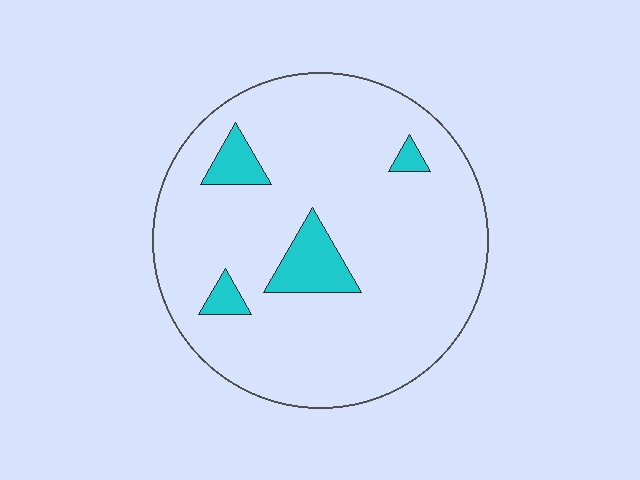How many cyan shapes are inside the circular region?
4.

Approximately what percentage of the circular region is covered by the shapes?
Approximately 10%.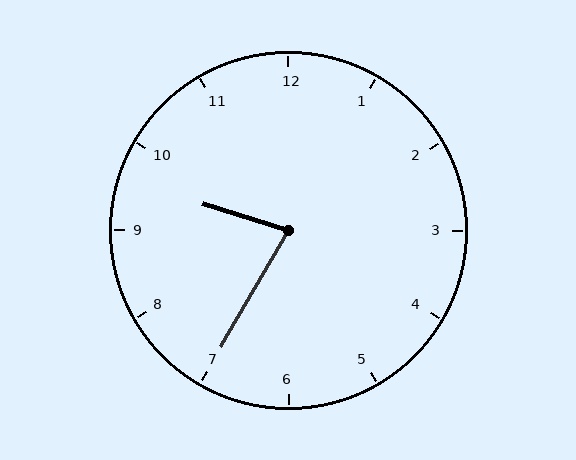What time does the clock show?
9:35.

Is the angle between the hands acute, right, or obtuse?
It is acute.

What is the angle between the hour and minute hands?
Approximately 78 degrees.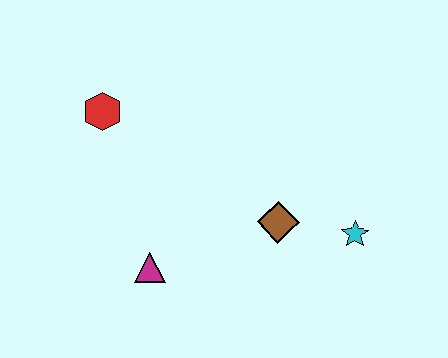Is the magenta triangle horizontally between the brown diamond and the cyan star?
No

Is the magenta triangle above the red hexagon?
No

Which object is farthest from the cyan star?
The red hexagon is farthest from the cyan star.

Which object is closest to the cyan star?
The brown diamond is closest to the cyan star.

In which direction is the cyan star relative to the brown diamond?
The cyan star is to the right of the brown diamond.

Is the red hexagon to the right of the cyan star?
No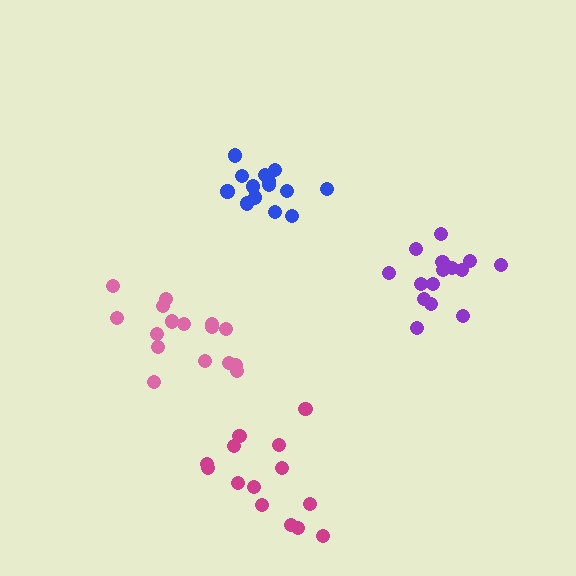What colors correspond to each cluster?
The clusters are colored: purple, blue, pink, magenta.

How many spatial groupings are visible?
There are 4 spatial groupings.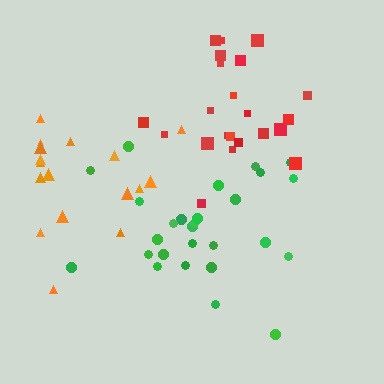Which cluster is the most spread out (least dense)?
Orange.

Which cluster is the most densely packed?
Red.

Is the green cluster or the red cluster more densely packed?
Red.